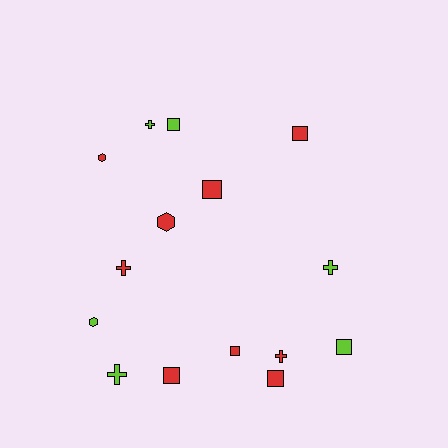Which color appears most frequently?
Red, with 9 objects.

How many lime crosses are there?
There are 3 lime crosses.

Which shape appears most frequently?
Square, with 7 objects.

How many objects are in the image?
There are 15 objects.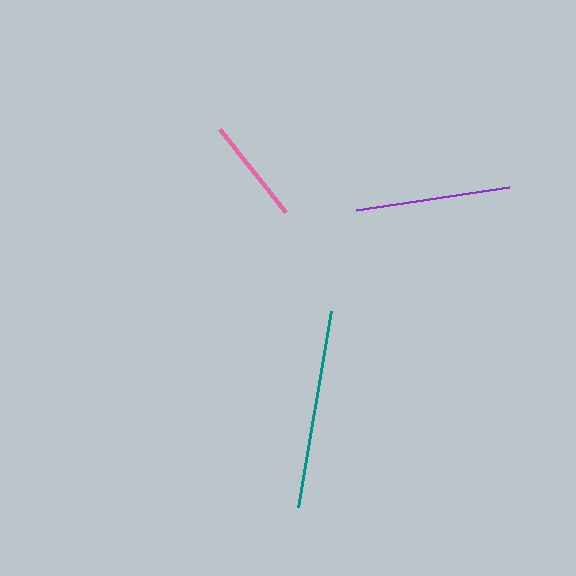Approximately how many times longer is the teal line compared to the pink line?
The teal line is approximately 1.9 times the length of the pink line.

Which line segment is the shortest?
The pink line is the shortest at approximately 107 pixels.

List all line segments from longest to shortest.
From longest to shortest: teal, purple, pink.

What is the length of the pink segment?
The pink segment is approximately 107 pixels long.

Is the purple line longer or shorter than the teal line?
The teal line is longer than the purple line.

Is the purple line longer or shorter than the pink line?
The purple line is longer than the pink line.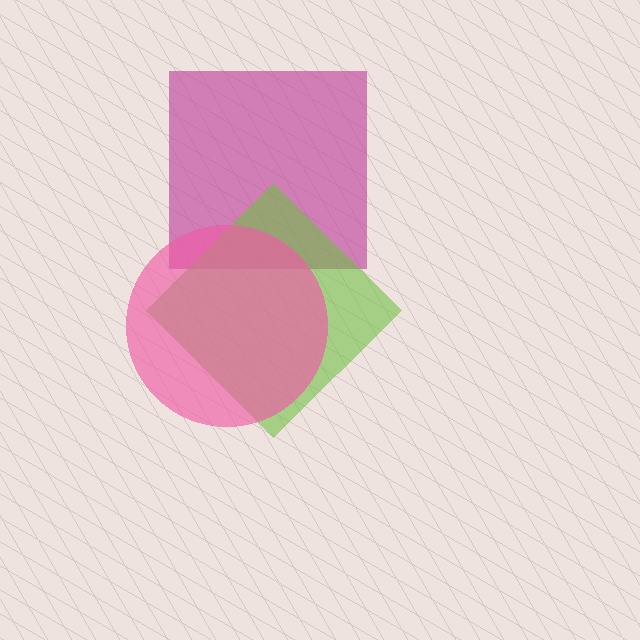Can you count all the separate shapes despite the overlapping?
Yes, there are 3 separate shapes.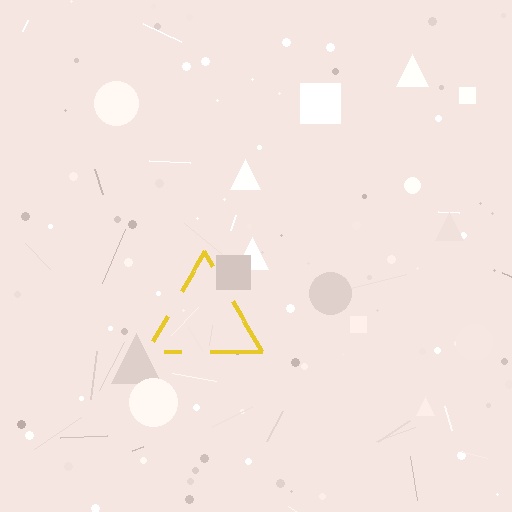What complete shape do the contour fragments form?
The contour fragments form a triangle.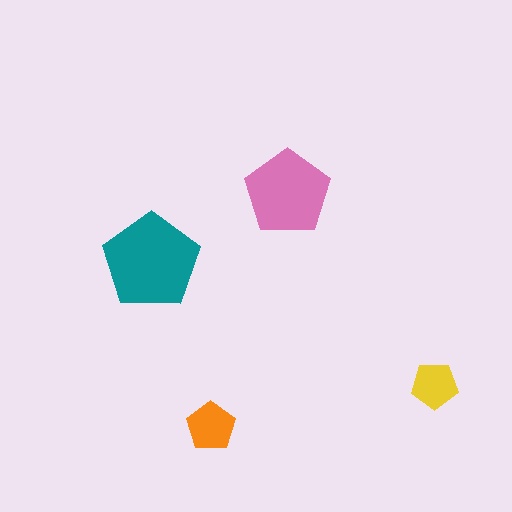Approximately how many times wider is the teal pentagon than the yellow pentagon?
About 2 times wider.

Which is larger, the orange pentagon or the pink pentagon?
The pink one.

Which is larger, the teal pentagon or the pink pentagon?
The teal one.